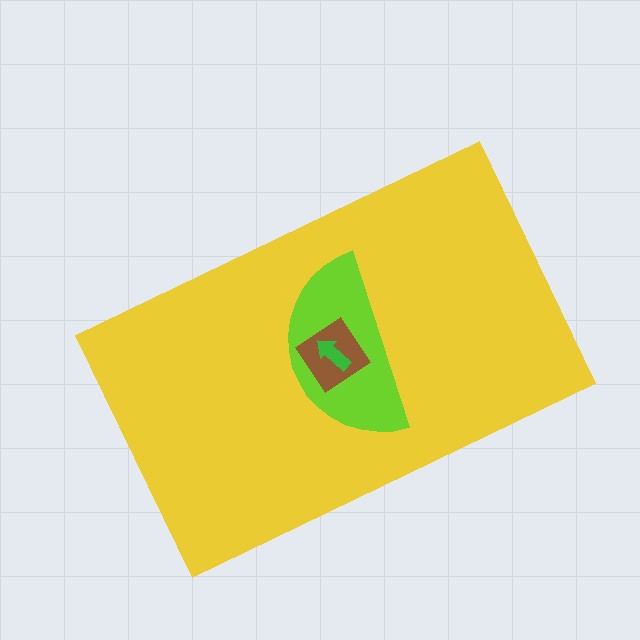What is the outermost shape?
The yellow rectangle.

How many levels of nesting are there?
4.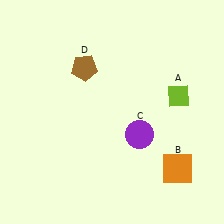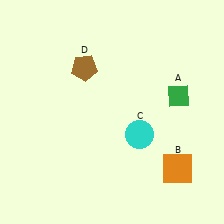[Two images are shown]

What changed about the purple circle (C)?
In Image 1, C is purple. In Image 2, it changed to cyan.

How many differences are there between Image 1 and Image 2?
There are 2 differences between the two images.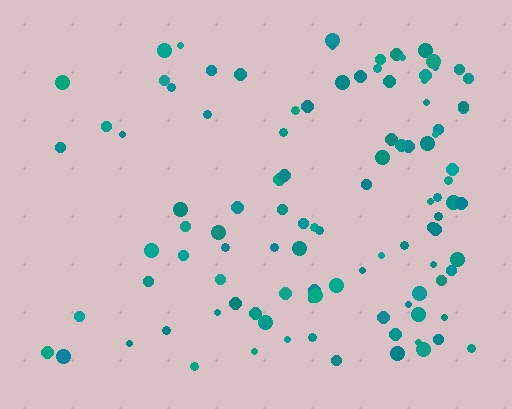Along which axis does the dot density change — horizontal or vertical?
Horizontal.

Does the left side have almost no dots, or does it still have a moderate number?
Still a moderate number, just noticeably fewer than the right.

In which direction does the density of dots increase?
From left to right, with the right side densest.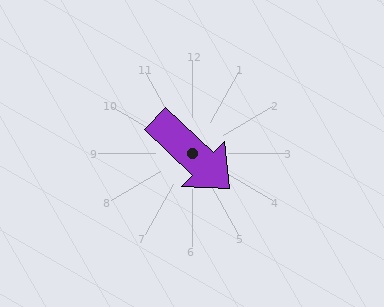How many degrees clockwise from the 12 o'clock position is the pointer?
Approximately 134 degrees.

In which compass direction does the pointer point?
Southeast.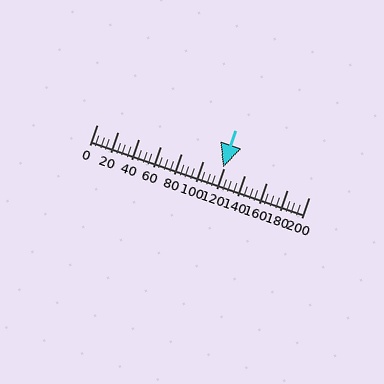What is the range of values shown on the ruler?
The ruler shows values from 0 to 200.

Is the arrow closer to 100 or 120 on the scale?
The arrow is closer to 120.